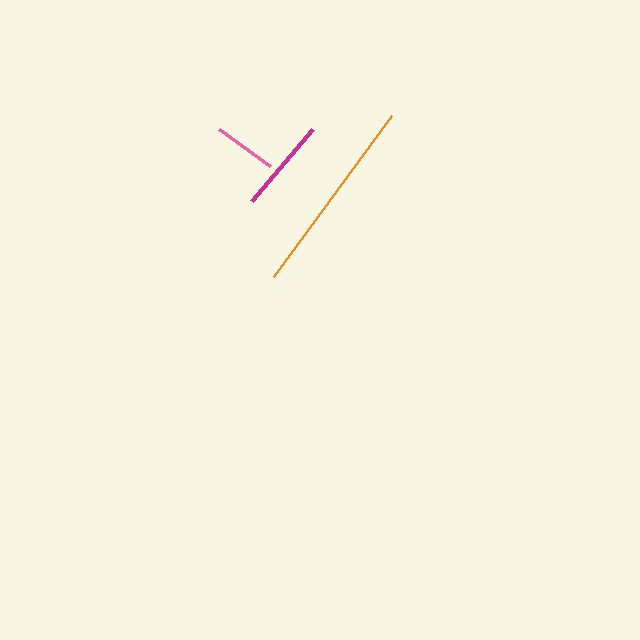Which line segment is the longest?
The orange line is the longest at approximately 200 pixels.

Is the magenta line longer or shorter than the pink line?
The magenta line is longer than the pink line.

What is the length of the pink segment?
The pink segment is approximately 62 pixels long.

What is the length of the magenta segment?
The magenta segment is approximately 94 pixels long.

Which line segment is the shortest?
The pink line is the shortest at approximately 62 pixels.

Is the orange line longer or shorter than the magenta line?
The orange line is longer than the magenta line.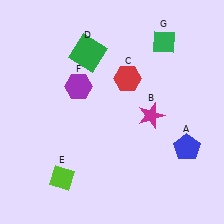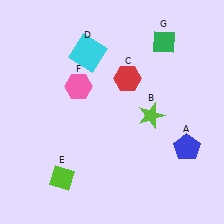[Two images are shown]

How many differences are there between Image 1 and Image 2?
There are 3 differences between the two images.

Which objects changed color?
B changed from magenta to lime. D changed from green to cyan. F changed from purple to pink.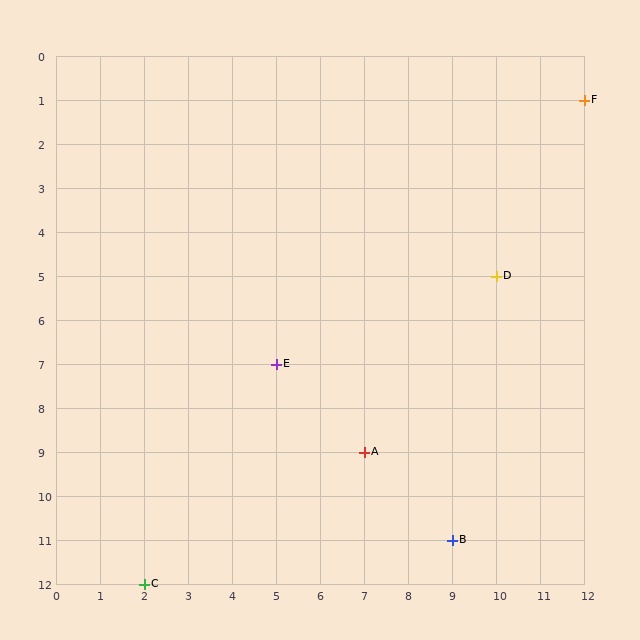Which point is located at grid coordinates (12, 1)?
Point F is at (12, 1).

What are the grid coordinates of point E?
Point E is at grid coordinates (5, 7).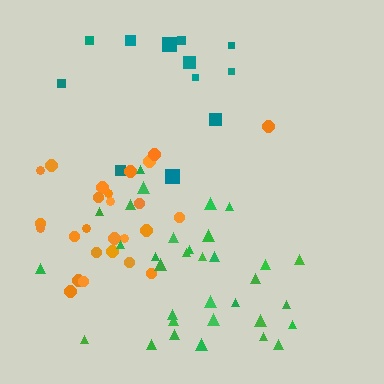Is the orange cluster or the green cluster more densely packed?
Orange.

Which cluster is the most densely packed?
Orange.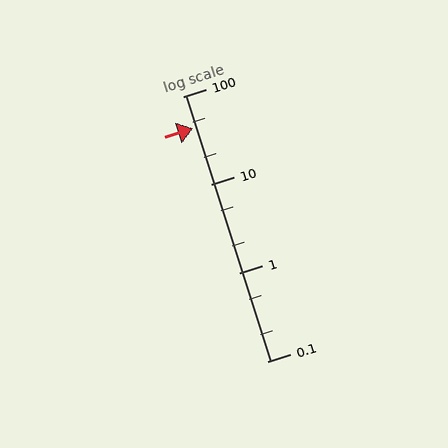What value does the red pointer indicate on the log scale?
The pointer indicates approximately 44.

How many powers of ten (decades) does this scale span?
The scale spans 3 decades, from 0.1 to 100.